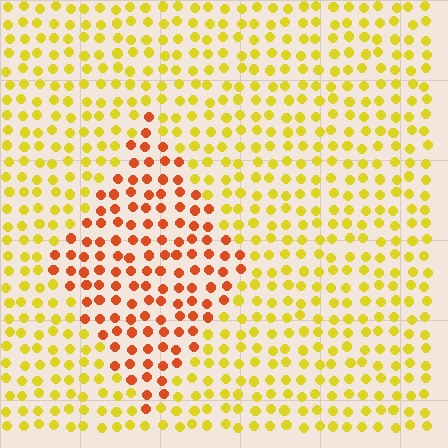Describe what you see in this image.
The image is filled with small yellow elements in a uniform arrangement. A diamond-shaped region is visible where the elements are tinted to a slightly different hue, forming a subtle color boundary.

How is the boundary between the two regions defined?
The boundary is defined purely by a slight shift in hue (about 44 degrees). Spacing, size, and orientation are identical on both sides.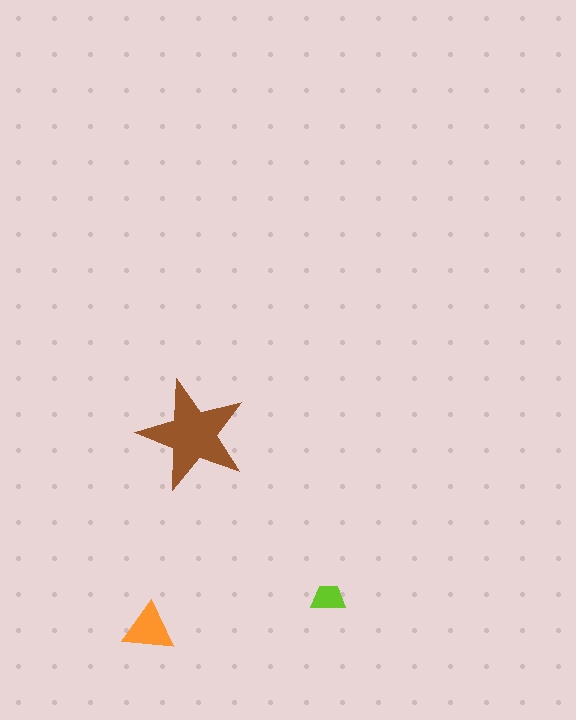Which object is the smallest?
The lime trapezoid.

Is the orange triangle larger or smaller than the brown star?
Smaller.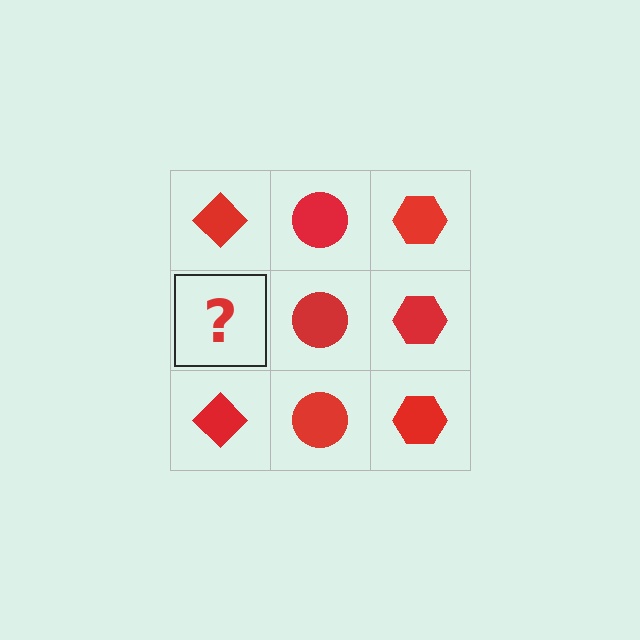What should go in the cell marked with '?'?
The missing cell should contain a red diamond.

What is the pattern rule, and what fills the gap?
The rule is that each column has a consistent shape. The gap should be filled with a red diamond.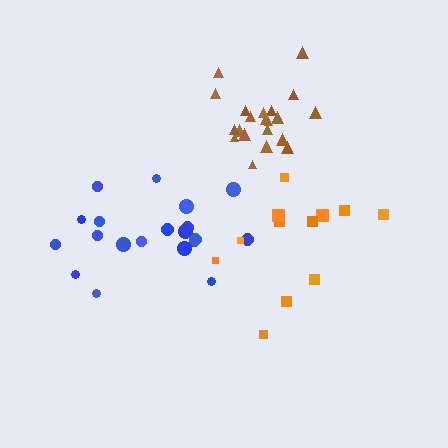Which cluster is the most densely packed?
Brown.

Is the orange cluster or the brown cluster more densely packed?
Brown.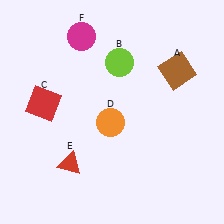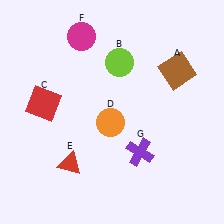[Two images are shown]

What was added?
A purple cross (G) was added in Image 2.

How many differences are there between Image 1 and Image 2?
There is 1 difference between the two images.